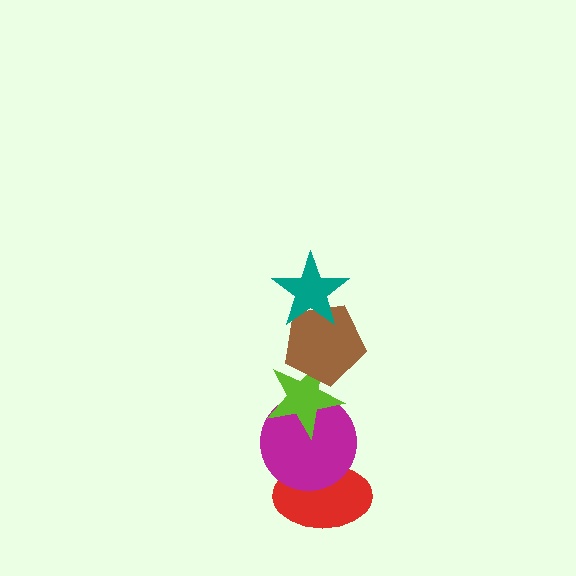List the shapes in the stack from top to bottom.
From top to bottom: the teal star, the brown pentagon, the lime star, the magenta circle, the red ellipse.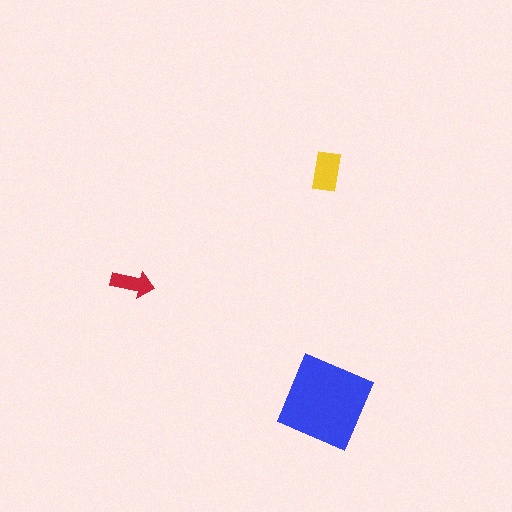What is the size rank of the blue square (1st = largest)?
1st.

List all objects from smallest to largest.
The red arrow, the yellow rectangle, the blue square.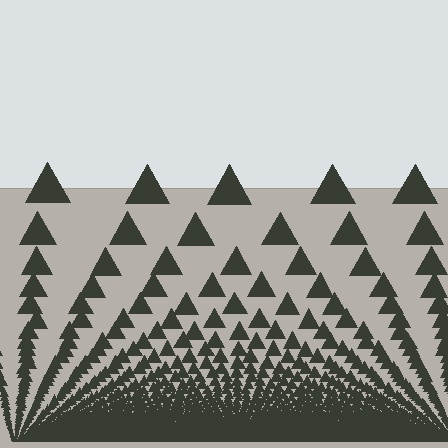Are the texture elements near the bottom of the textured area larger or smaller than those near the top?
Smaller. The gradient is inverted — elements near the bottom are smaller and denser.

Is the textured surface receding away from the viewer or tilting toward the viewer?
The surface appears to tilt toward the viewer. Texture elements get larger and sparser toward the top.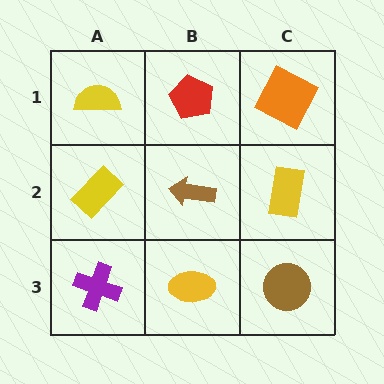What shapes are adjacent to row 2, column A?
A yellow semicircle (row 1, column A), a purple cross (row 3, column A), a brown arrow (row 2, column B).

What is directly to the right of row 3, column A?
A yellow ellipse.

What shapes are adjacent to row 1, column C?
A yellow rectangle (row 2, column C), a red pentagon (row 1, column B).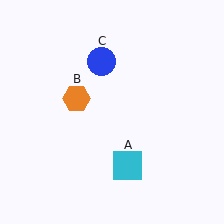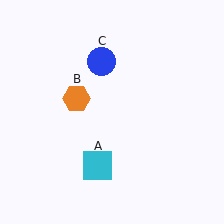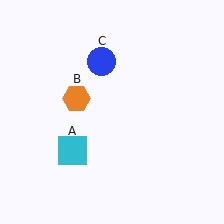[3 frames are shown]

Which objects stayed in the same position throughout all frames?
Orange hexagon (object B) and blue circle (object C) remained stationary.